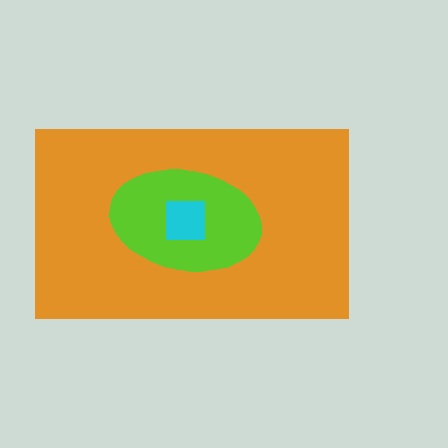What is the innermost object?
The cyan square.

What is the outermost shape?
The orange rectangle.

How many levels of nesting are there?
3.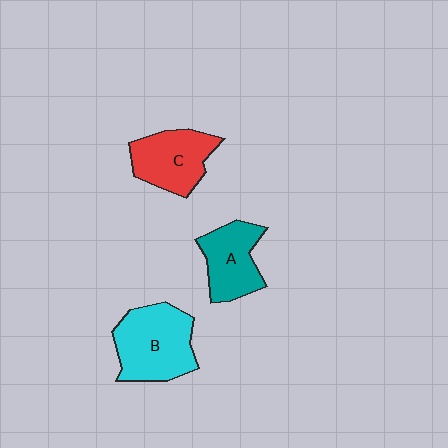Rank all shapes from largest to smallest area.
From largest to smallest: B (cyan), C (red), A (teal).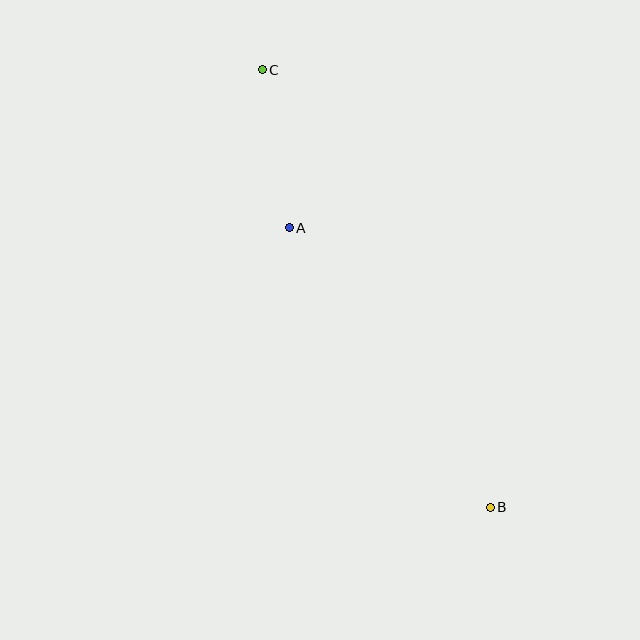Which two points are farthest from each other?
Points B and C are farthest from each other.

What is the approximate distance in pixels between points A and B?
The distance between A and B is approximately 345 pixels.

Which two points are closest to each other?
Points A and C are closest to each other.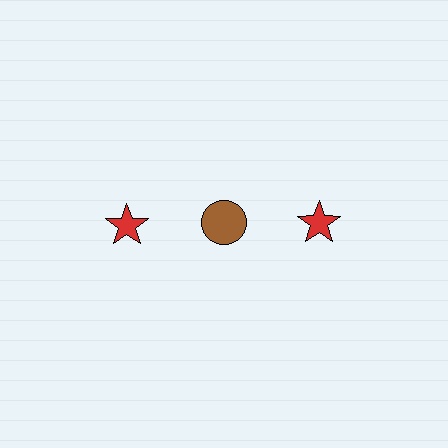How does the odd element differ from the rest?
It differs in both color (brown instead of red) and shape (circle instead of star).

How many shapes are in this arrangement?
There are 3 shapes arranged in a grid pattern.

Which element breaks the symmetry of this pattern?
The brown circle in the top row, second from left column breaks the symmetry. All other shapes are red stars.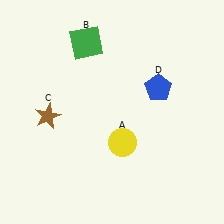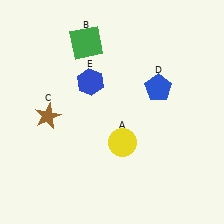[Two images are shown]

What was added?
A blue hexagon (E) was added in Image 2.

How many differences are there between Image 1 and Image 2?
There is 1 difference between the two images.